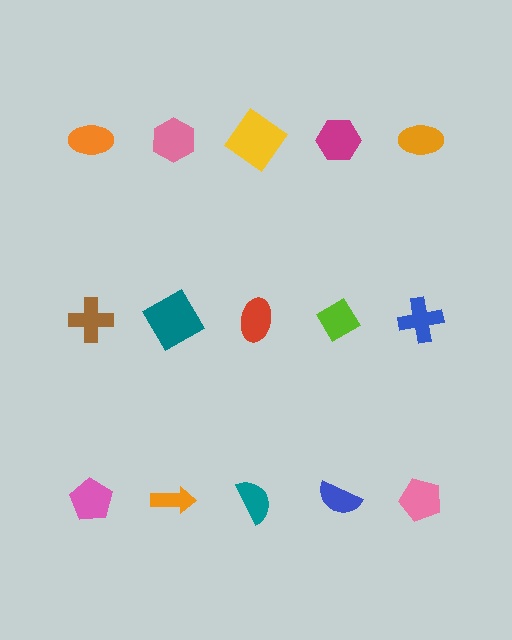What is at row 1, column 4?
A magenta hexagon.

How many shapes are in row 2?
5 shapes.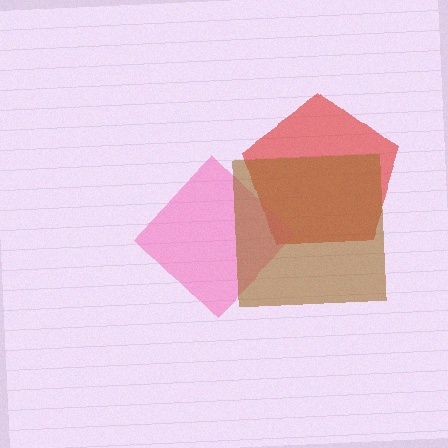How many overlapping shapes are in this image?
There are 3 overlapping shapes in the image.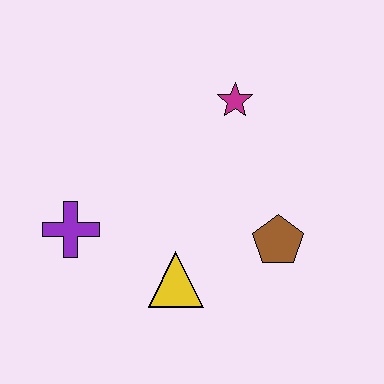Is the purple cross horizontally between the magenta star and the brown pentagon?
No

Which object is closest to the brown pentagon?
The yellow triangle is closest to the brown pentagon.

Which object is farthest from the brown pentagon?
The purple cross is farthest from the brown pentagon.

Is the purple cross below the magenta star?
Yes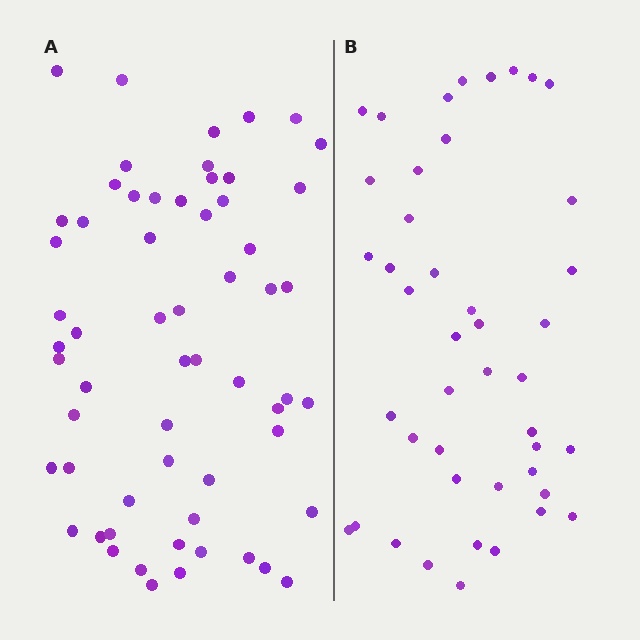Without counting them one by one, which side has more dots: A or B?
Region A (the left region) has more dots.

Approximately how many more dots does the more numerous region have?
Region A has approximately 15 more dots than region B.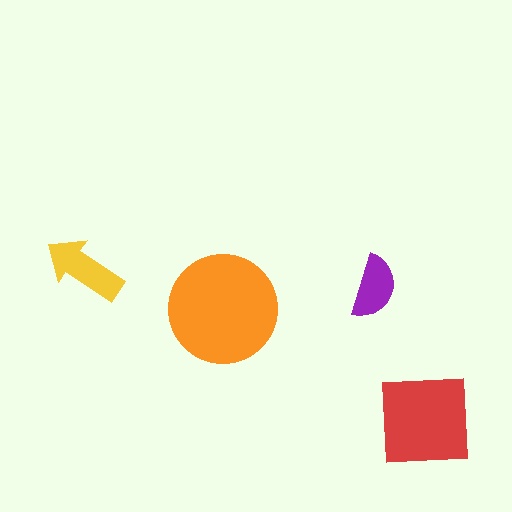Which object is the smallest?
The purple semicircle.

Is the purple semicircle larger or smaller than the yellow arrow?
Smaller.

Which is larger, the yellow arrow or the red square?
The red square.